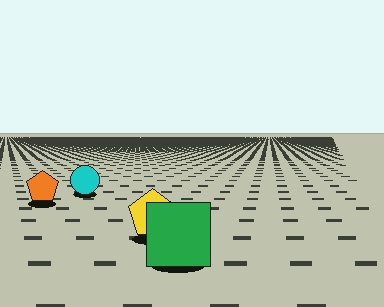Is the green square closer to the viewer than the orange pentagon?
Yes. The green square is closer — you can tell from the texture gradient: the ground texture is coarser near it.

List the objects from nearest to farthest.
From nearest to farthest: the green square, the yellow pentagon, the orange pentagon, the cyan circle.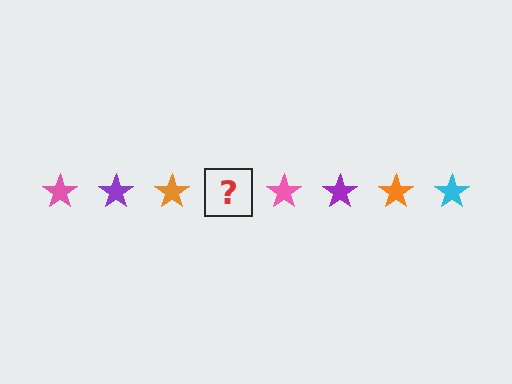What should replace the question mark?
The question mark should be replaced with a cyan star.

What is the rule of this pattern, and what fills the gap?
The rule is that the pattern cycles through pink, purple, orange, cyan stars. The gap should be filled with a cyan star.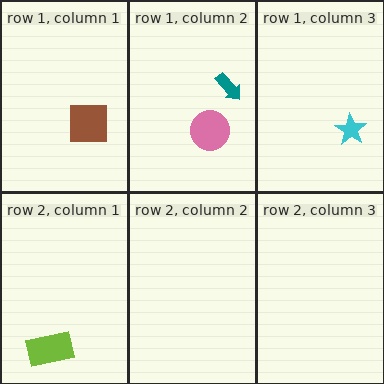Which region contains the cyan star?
The row 1, column 3 region.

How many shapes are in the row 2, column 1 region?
1.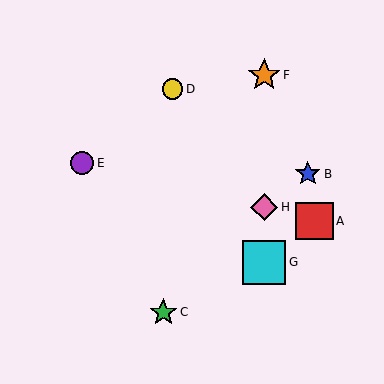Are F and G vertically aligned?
Yes, both are at x≈264.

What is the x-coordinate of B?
Object B is at x≈308.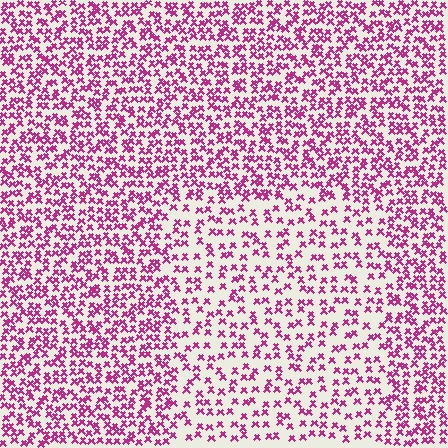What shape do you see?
I see a rectangle.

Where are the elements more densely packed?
The elements are more densely packed outside the rectangle boundary.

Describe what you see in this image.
The image contains small magenta elements arranged at two different densities. A rectangle-shaped region is visible where the elements are less densely packed than the surrounding area.